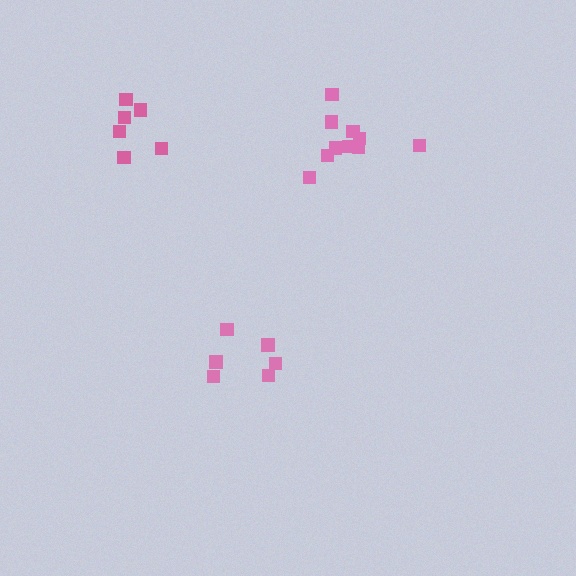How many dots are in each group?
Group 1: 6 dots, Group 2: 10 dots, Group 3: 6 dots (22 total).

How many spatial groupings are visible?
There are 3 spatial groupings.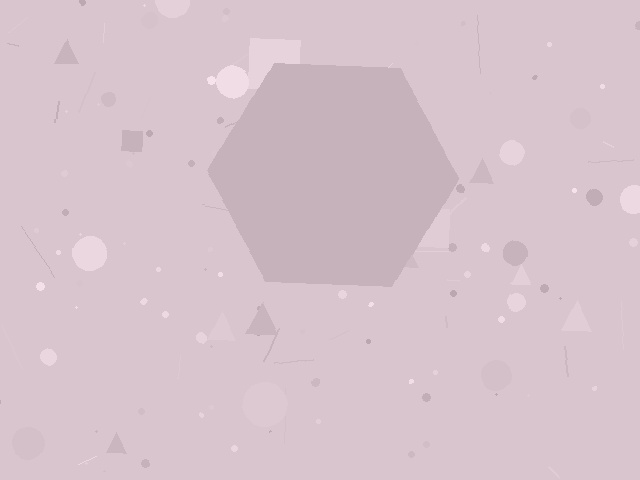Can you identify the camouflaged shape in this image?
The camouflaged shape is a hexagon.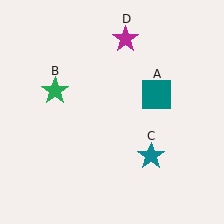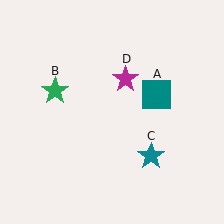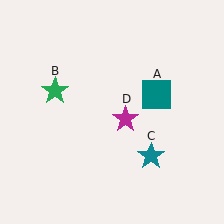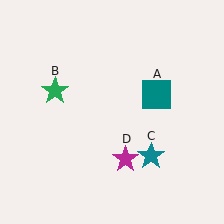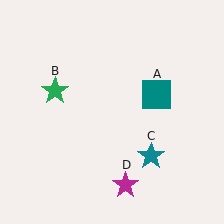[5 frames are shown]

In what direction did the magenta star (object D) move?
The magenta star (object D) moved down.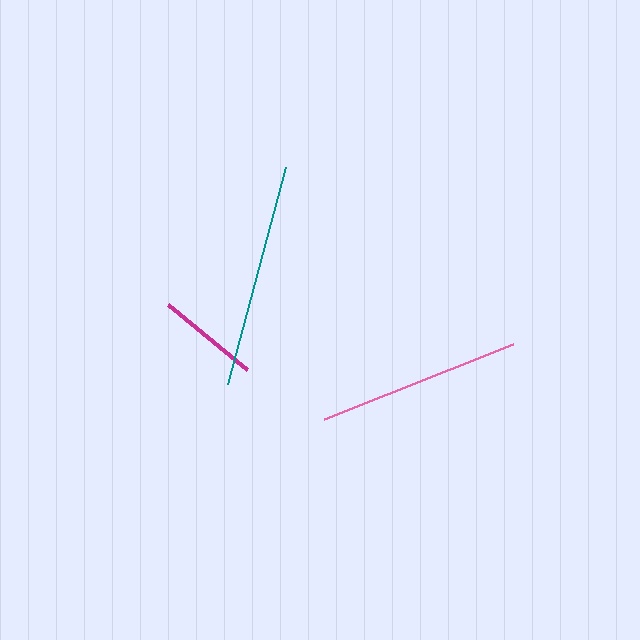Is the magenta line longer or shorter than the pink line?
The pink line is longer than the magenta line.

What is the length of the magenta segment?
The magenta segment is approximately 103 pixels long.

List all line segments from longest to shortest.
From longest to shortest: teal, pink, magenta.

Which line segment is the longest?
The teal line is the longest at approximately 225 pixels.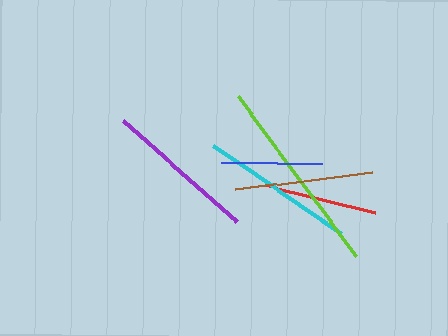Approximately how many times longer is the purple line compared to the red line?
The purple line is approximately 1.3 times the length of the red line.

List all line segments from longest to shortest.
From longest to shortest: lime, cyan, purple, brown, red, blue.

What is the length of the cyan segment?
The cyan segment is approximately 155 pixels long.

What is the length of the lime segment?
The lime segment is approximately 199 pixels long.